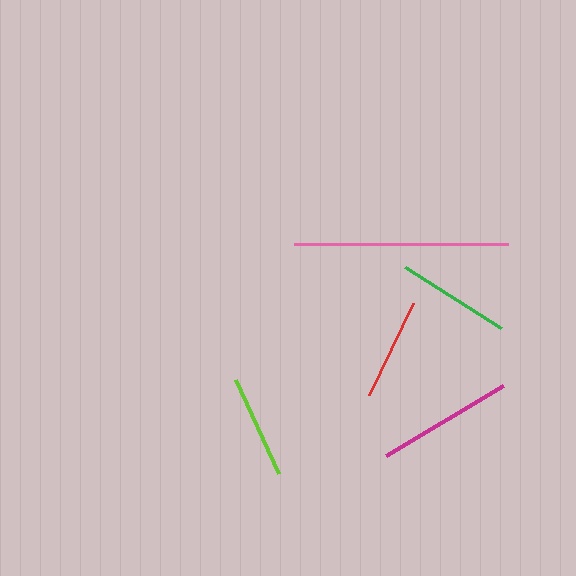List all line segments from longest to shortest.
From longest to shortest: pink, magenta, green, lime, red.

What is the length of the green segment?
The green segment is approximately 113 pixels long.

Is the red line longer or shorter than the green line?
The green line is longer than the red line.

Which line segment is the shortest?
The red line is the shortest at approximately 102 pixels.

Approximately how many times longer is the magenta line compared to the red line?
The magenta line is approximately 1.3 times the length of the red line.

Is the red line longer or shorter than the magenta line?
The magenta line is longer than the red line.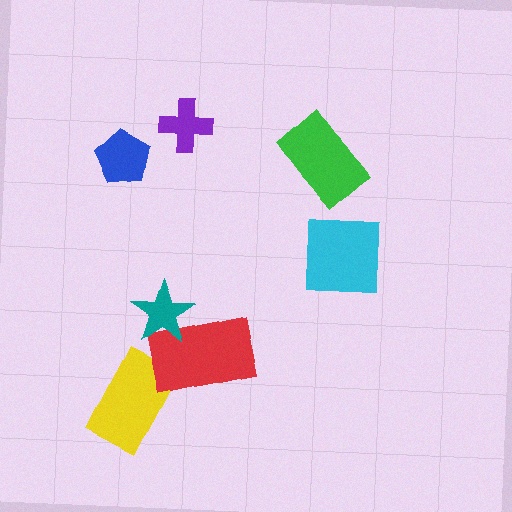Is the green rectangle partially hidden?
No, no other shape covers it.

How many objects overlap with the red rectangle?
2 objects overlap with the red rectangle.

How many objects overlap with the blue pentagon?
0 objects overlap with the blue pentagon.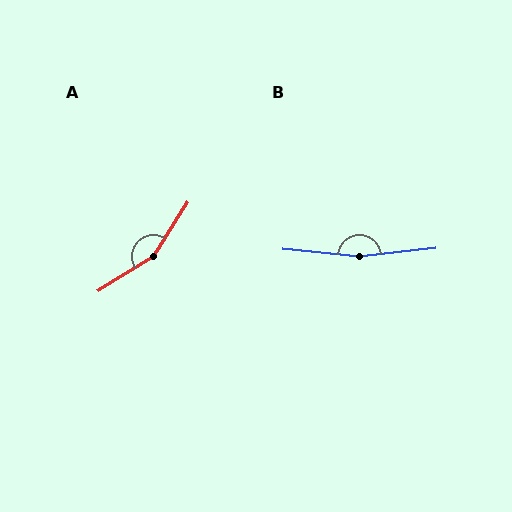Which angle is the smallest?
A, at approximately 154 degrees.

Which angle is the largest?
B, at approximately 168 degrees.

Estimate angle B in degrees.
Approximately 168 degrees.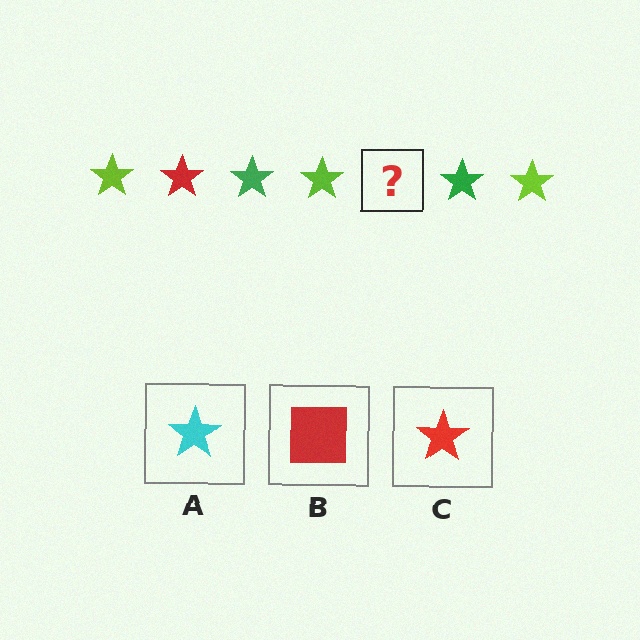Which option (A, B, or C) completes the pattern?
C.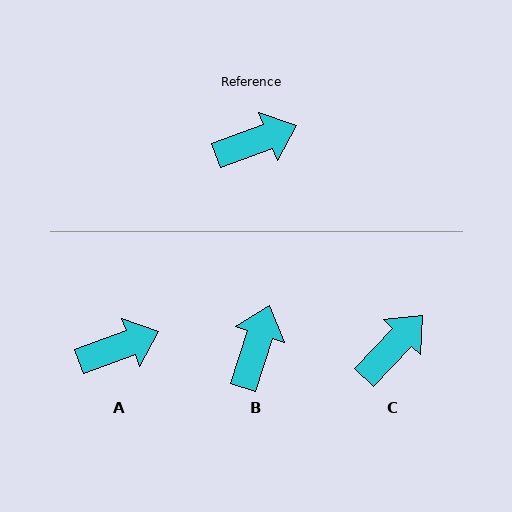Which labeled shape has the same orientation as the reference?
A.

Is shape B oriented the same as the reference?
No, it is off by about 51 degrees.